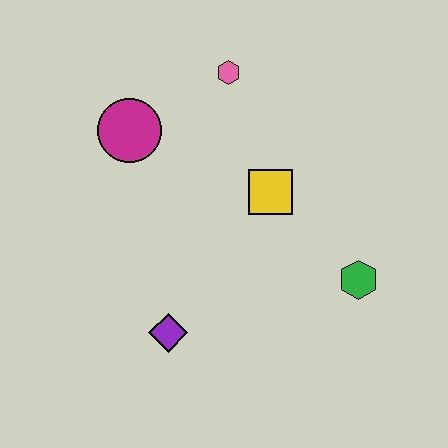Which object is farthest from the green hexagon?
The magenta circle is farthest from the green hexagon.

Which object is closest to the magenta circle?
The pink hexagon is closest to the magenta circle.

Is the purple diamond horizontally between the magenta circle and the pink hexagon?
Yes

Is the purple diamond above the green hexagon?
No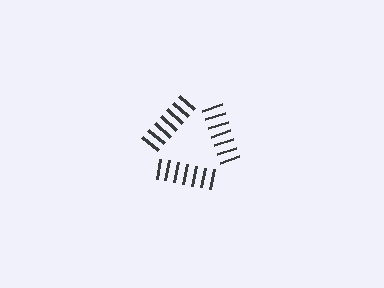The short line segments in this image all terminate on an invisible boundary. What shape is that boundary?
An illusory triangle — the line segments terminate on its edges but no continuous stroke is drawn.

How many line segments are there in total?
21 — 7 along each of the 3 edges.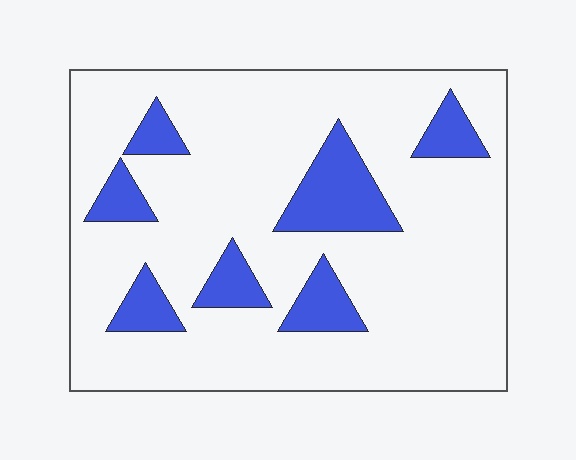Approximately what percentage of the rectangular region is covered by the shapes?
Approximately 15%.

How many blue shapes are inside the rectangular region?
7.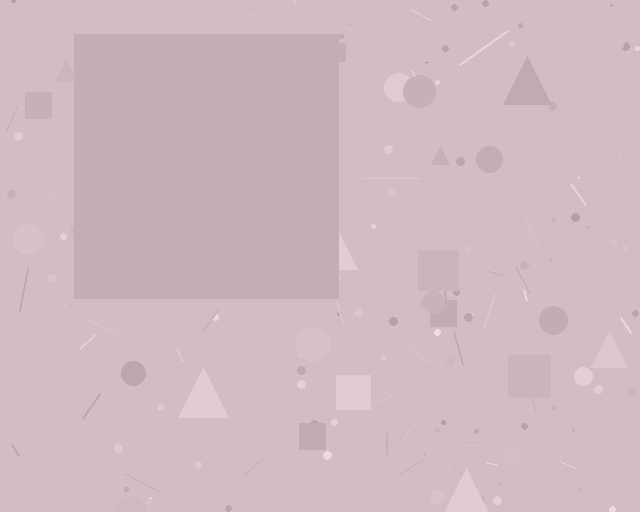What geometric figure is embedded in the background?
A square is embedded in the background.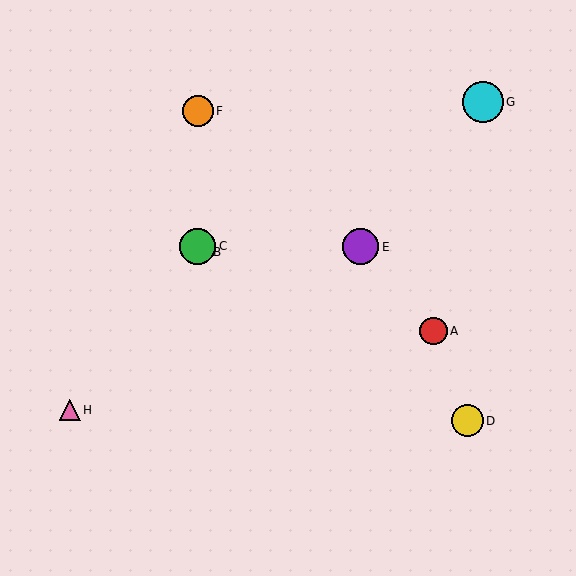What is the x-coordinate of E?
Object E is at x≈361.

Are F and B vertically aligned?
Yes, both are at x≈198.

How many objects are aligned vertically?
3 objects (B, C, F) are aligned vertically.